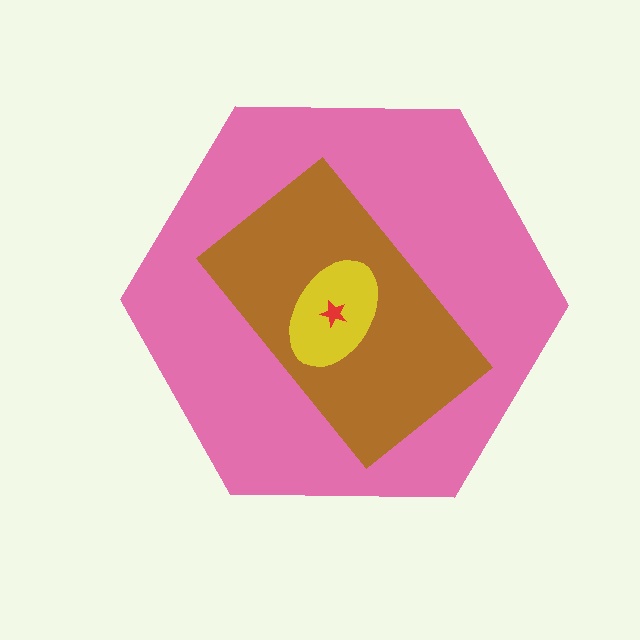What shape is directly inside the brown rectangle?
The yellow ellipse.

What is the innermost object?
The red star.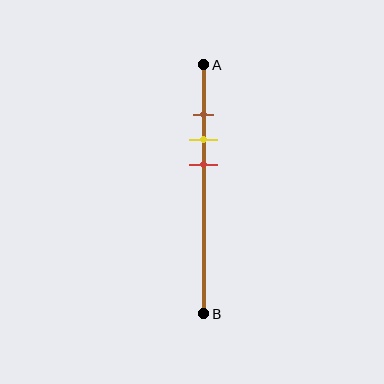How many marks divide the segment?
There are 3 marks dividing the segment.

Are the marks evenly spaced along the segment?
Yes, the marks are approximately evenly spaced.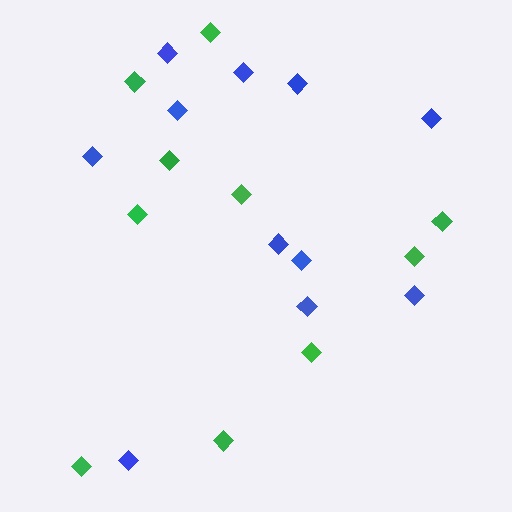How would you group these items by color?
There are 2 groups: one group of blue diamonds (11) and one group of green diamonds (10).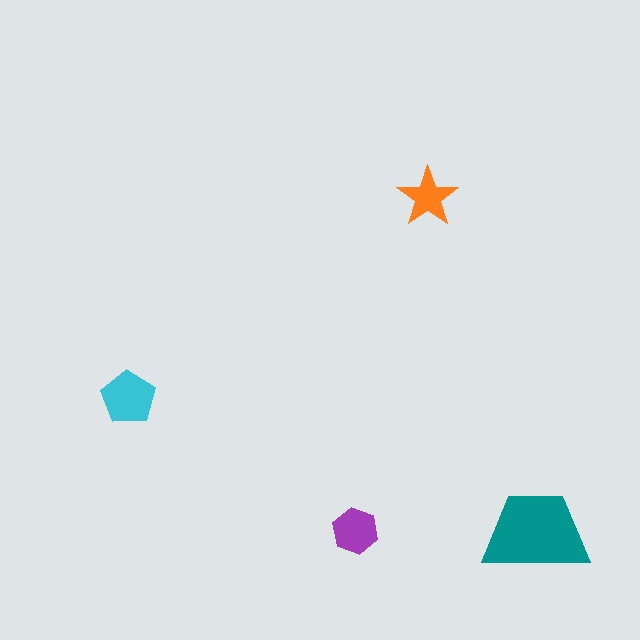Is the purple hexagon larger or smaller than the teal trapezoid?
Smaller.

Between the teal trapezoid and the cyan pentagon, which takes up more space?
The teal trapezoid.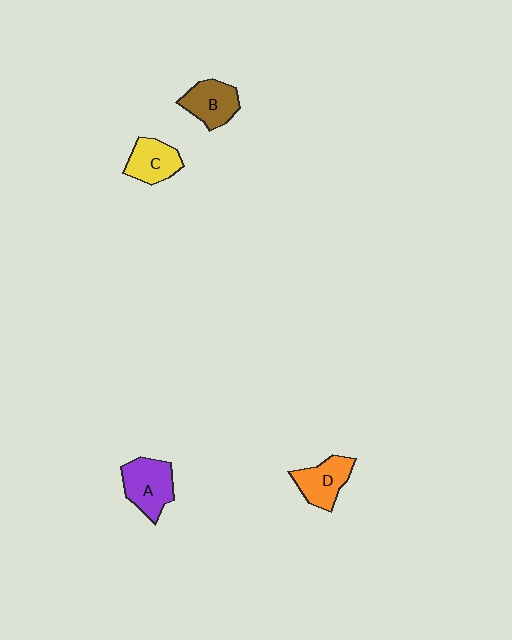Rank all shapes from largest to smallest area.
From largest to smallest: A (purple), D (orange), B (brown), C (yellow).